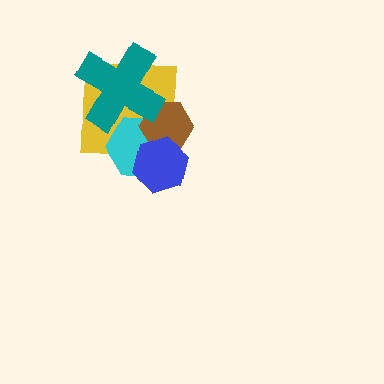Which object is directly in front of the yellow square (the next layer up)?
The cyan hexagon is directly in front of the yellow square.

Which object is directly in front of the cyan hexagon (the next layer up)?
The brown hexagon is directly in front of the cyan hexagon.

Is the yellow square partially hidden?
Yes, it is partially covered by another shape.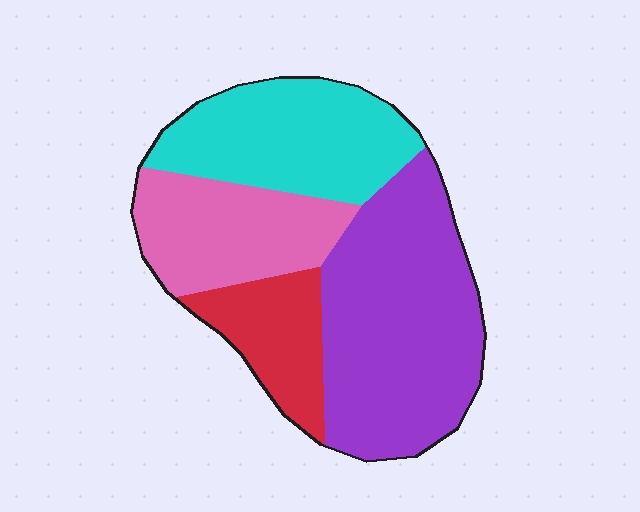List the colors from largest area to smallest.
From largest to smallest: purple, cyan, pink, red.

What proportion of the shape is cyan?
Cyan covers roughly 25% of the shape.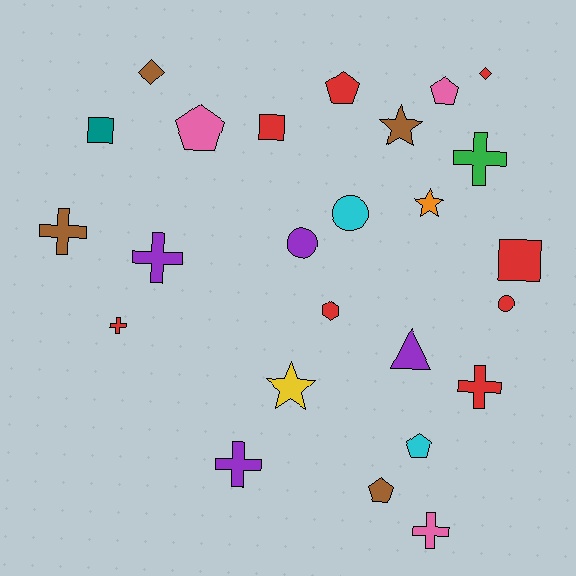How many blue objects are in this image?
There are no blue objects.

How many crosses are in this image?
There are 7 crosses.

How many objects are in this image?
There are 25 objects.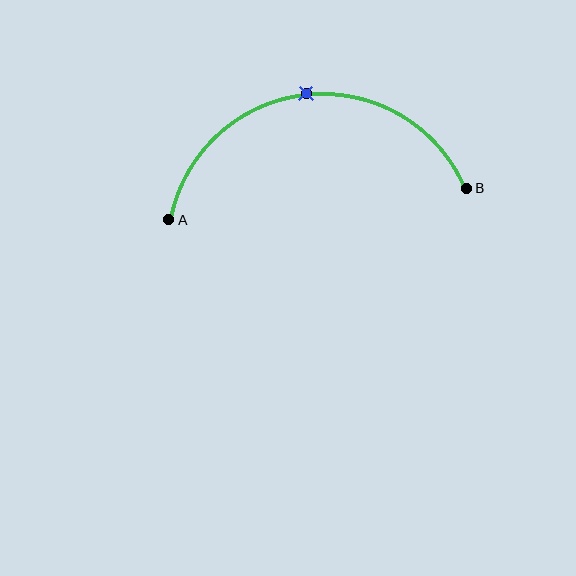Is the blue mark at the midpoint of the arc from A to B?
Yes. The blue mark lies on the arc at equal arc-length from both A and B — it is the arc midpoint.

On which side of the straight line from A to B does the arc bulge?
The arc bulges above the straight line connecting A and B.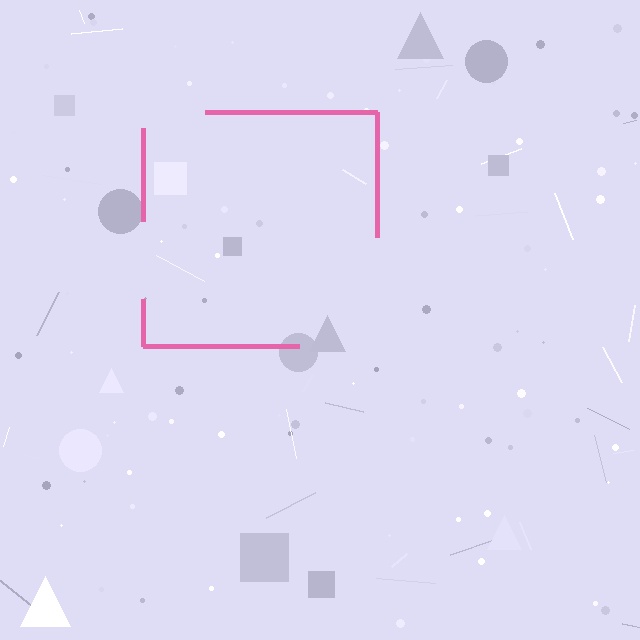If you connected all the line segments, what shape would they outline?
They would outline a square.